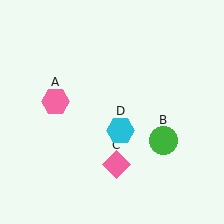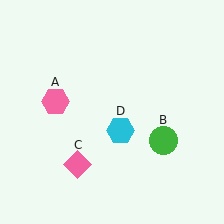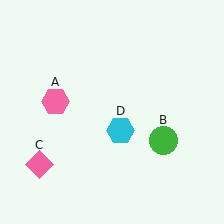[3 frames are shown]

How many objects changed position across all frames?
1 object changed position: pink diamond (object C).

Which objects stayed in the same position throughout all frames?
Pink hexagon (object A) and green circle (object B) and cyan hexagon (object D) remained stationary.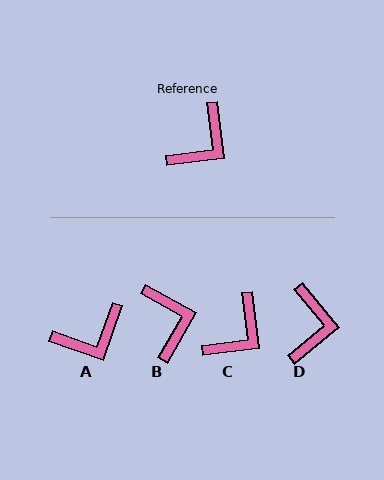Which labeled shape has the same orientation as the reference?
C.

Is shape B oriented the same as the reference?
No, it is off by about 53 degrees.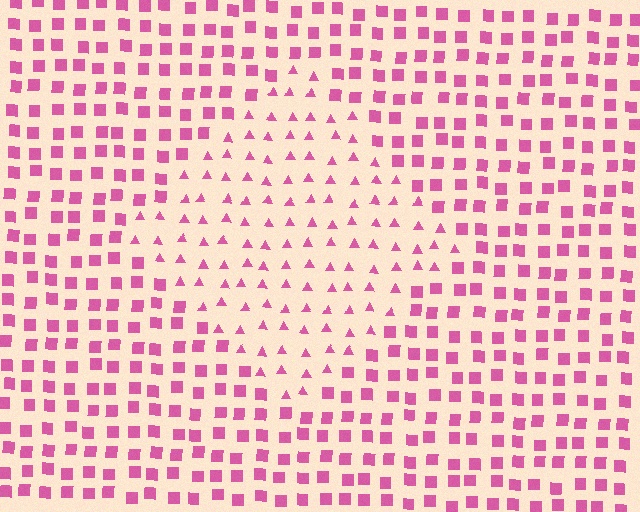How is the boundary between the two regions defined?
The boundary is defined by a change in element shape: triangles inside vs. squares outside. All elements share the same color and spacing.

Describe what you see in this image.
The image is filled with small pink elements arranged in a uniform grid. A diamond-shaped region contains triangles, while the surrounding area contains squares. The boundary is defined purely by the change in element shape.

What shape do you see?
I see a diamond.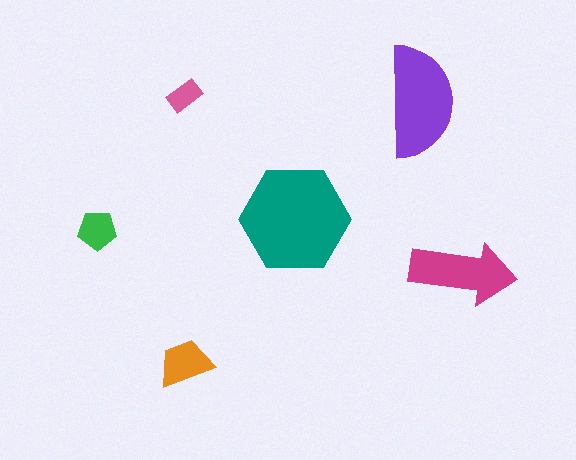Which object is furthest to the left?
The green pentagon is leftmost.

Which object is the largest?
The teal hexagon.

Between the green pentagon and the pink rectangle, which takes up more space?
The green pentagon.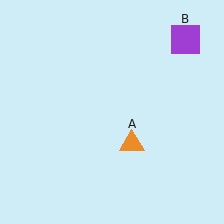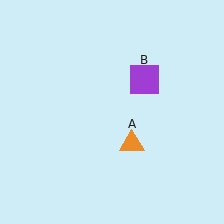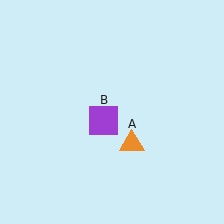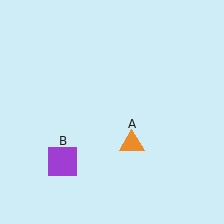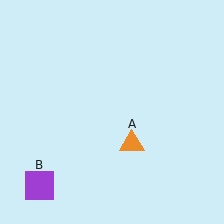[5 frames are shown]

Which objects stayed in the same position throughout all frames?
Orange triangle (object A) remained stationary.